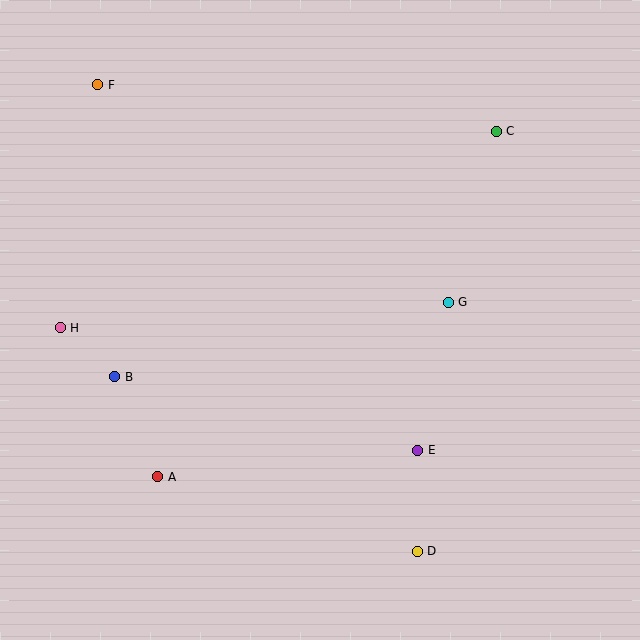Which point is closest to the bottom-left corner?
Point A is closest to the bottom-left corner.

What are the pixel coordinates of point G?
Point G is at (448, 302).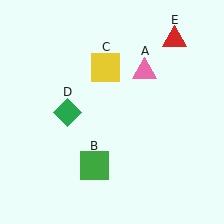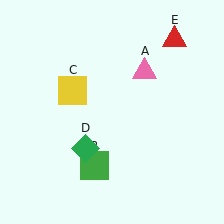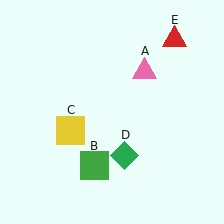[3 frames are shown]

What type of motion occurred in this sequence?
The yellow square (object C), green diamond (object D) rotated counterclockwise around the center of the scene.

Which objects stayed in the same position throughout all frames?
Pink triangle (object A) and green square (object B) and red triangle (object E) remained stationary.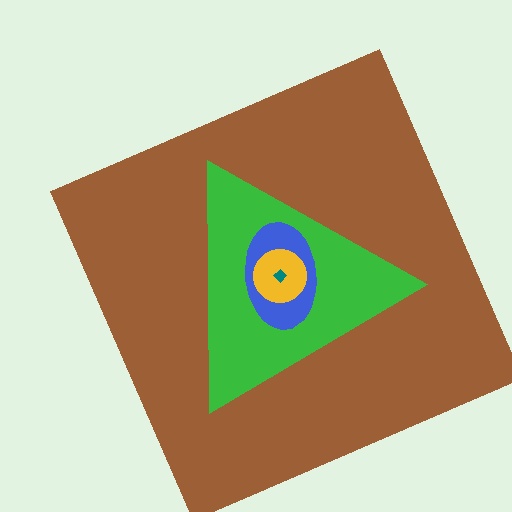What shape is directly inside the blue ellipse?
The yellow circle.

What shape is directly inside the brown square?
The green triangle.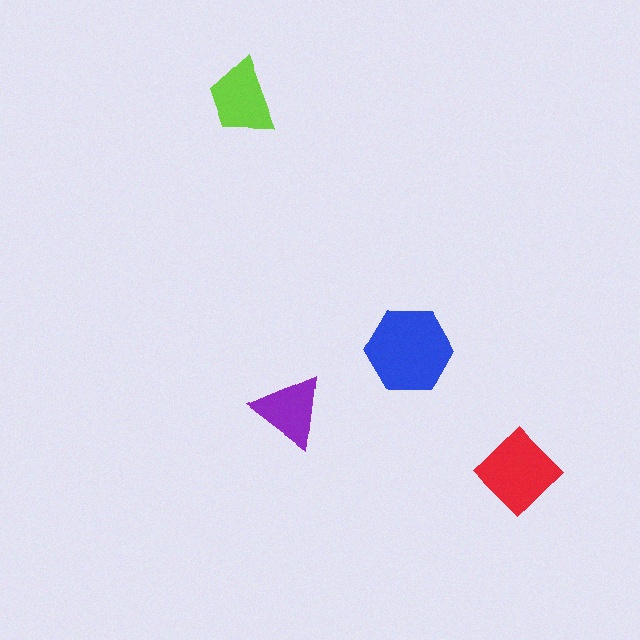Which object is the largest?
The blue hexagon.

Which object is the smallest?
The purple triangle.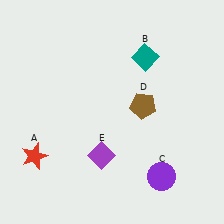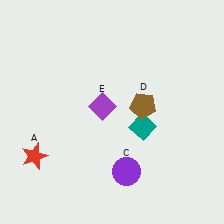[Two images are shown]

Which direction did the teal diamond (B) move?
The teal diamond (B) moved down.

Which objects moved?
The objects that moved are: the teal diamond (B), the purple circle (C), the purple diamond (E).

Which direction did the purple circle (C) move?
The purple circle (C) moved left.